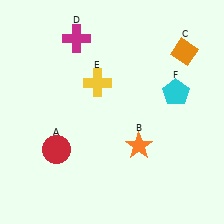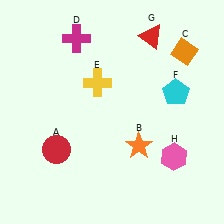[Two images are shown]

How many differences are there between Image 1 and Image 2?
There are 2 differences between the two images.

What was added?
A red triangle (G), a pink hexagon (H) were added in Image 2.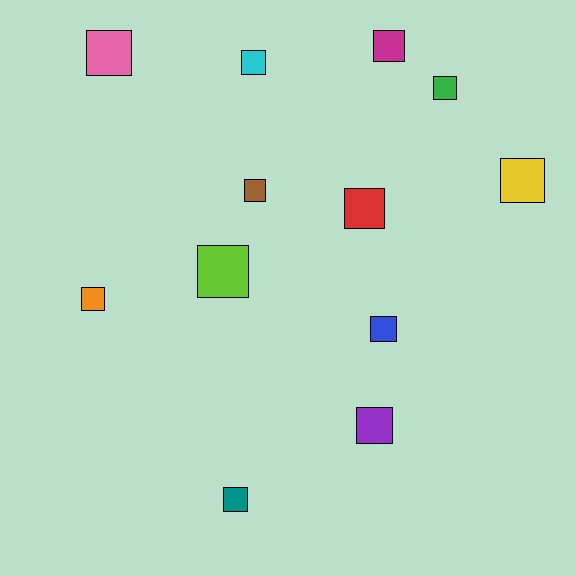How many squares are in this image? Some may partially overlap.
There are 12 squares.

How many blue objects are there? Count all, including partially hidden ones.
There is 1 blue object.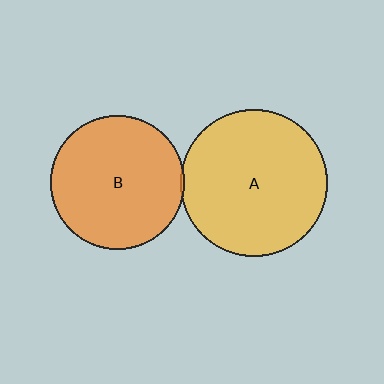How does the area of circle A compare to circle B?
Approximately 1.2 times.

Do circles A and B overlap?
Yes.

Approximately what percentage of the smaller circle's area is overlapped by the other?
Approximately 5%.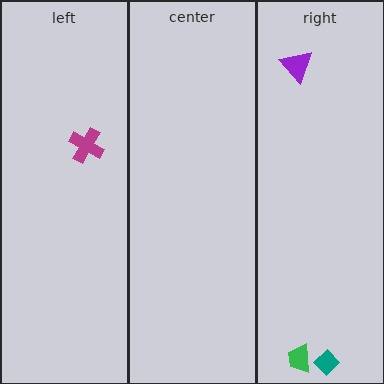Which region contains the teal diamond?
The right region.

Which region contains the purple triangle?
The right region.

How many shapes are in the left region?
1.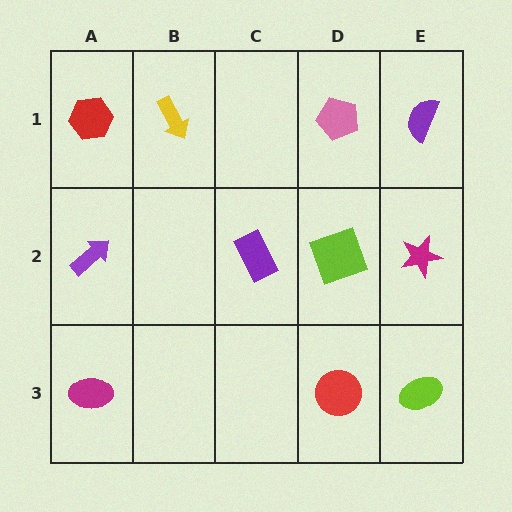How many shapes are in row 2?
4 shapes.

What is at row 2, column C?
A purple rectangle.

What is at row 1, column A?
A red hexagon.